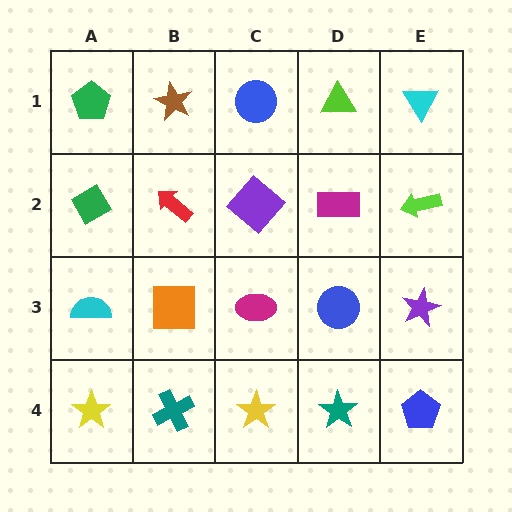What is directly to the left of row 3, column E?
A blue circle.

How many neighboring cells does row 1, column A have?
2.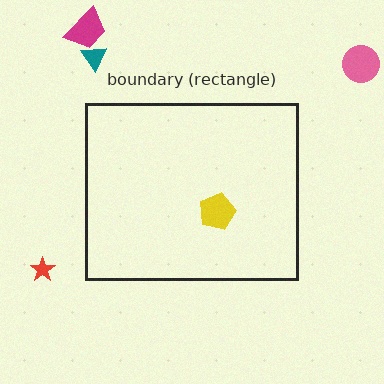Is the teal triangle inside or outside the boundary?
Outside.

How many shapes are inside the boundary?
1 inside, 4 outside.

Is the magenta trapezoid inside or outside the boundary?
Outside.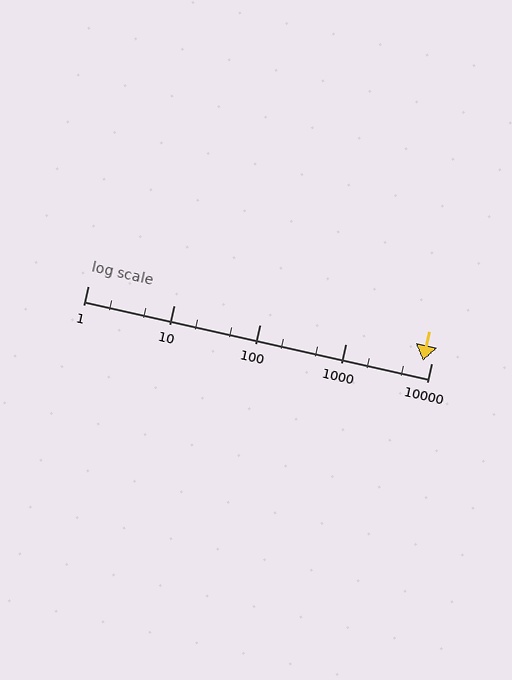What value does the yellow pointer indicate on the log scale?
The pointer indicates approximately 8000.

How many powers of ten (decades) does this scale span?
The scale spans 4 decades, from 1 to 10000.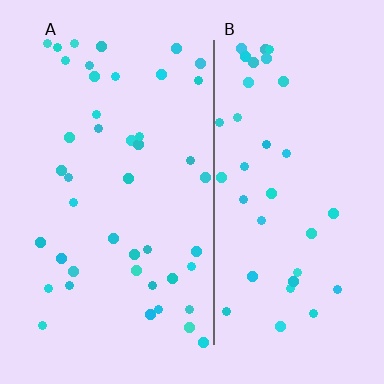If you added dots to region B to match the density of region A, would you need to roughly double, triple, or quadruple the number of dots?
Approximately double.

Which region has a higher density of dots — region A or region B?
A (the left).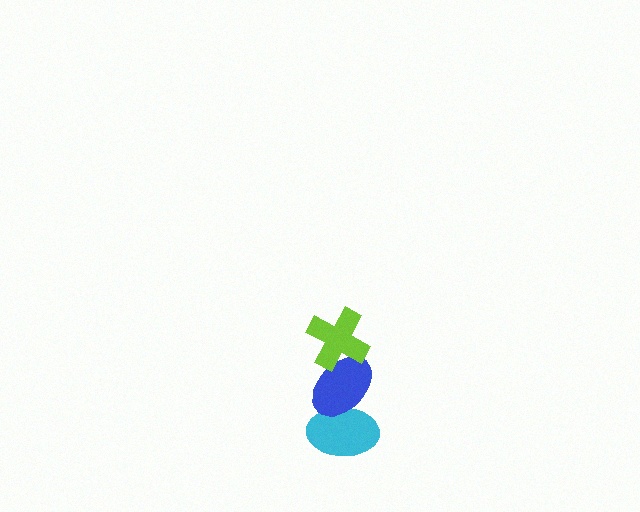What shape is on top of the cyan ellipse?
The blue ellipse is on top of the cyan ellipse.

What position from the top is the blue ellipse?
The blue ellipse is 2nd from the top.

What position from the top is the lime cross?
The lime cross is 1st from the top.